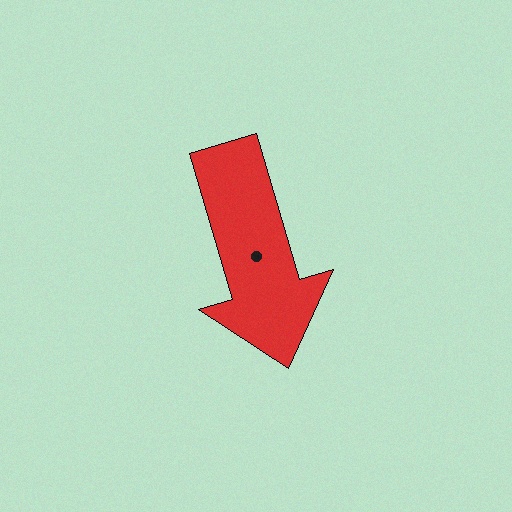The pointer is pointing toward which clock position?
Roughly 5 o'clock.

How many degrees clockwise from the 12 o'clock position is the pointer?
Approximately 164 degrees.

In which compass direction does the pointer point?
South.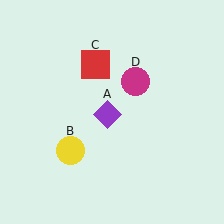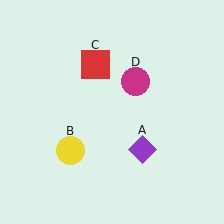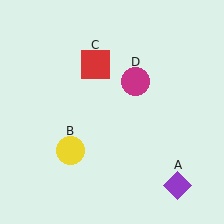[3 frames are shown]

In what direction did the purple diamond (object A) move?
The purple diamond (object A) moved down and to the right.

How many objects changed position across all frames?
1 object changed position: purple diamond (object A).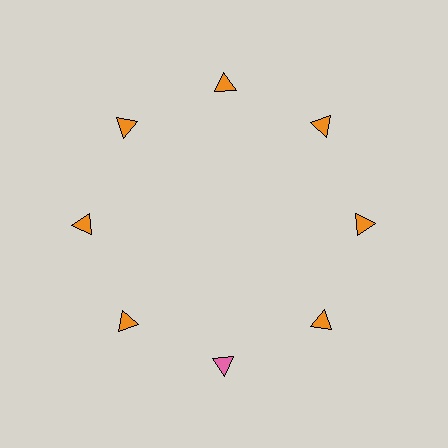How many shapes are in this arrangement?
There are 8 shapes arranged in a ring pattern.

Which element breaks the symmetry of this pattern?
The pink triangle at roughly the 6 o'clock position breaks the symmetry. All other shapes are orange triangles.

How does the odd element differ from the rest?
It has a different color: pink instead of orange.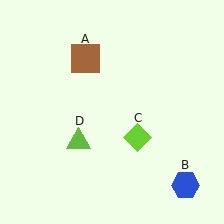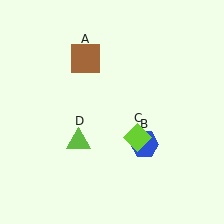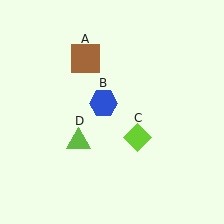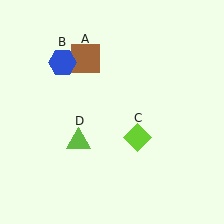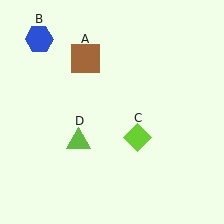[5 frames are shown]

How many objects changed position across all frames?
1 object changed position: blue hexagon (object B).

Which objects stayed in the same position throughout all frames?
Brown square (object A) and lime diamond (object C) and lime triangle (object D) remained stationary.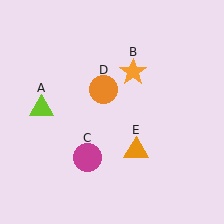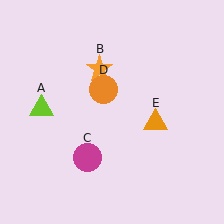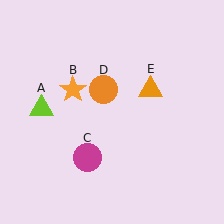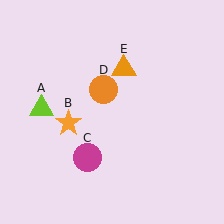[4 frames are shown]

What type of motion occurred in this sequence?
The orange star (object B), orange triangle (object E) rotated counterclockwise around the center of the scene.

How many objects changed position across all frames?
2 objects changed position: orange star (object B), orange triangle (object E).